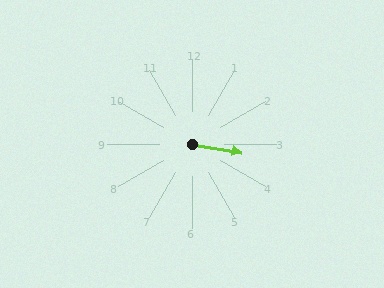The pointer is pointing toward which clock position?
Roughly 3 o'clock.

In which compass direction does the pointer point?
East.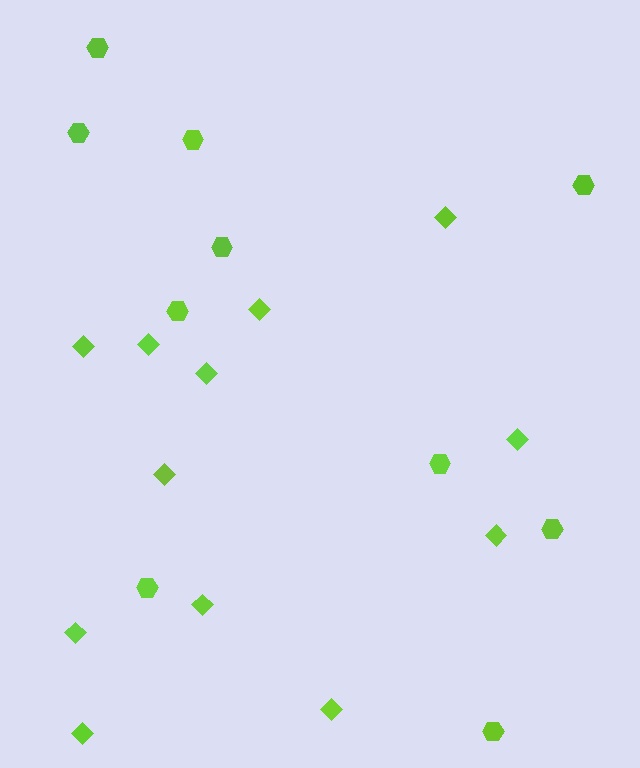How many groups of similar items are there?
There are 2 groups: one group of hexagons (10) and one group of diamonds (12).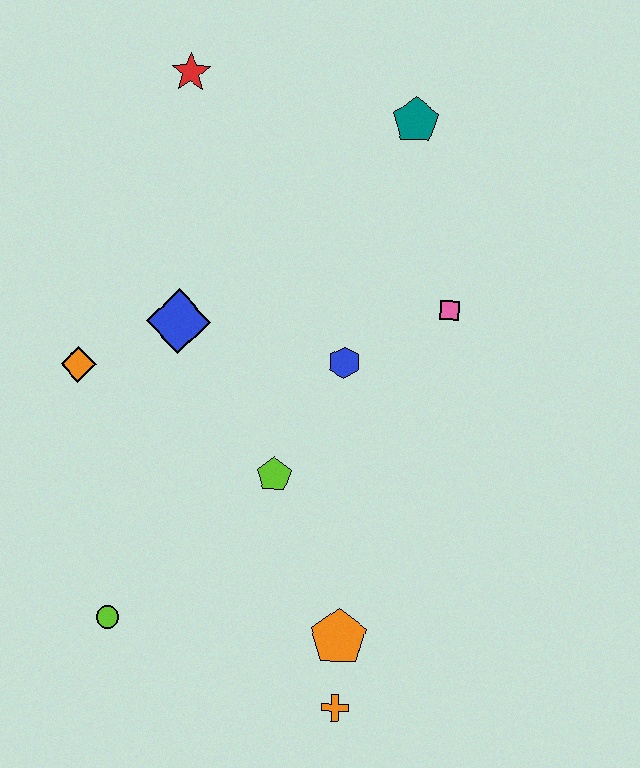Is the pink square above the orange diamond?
Yes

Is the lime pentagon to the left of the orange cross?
Yes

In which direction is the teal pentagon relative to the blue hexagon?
The teal pentagon is above the blue hexagon.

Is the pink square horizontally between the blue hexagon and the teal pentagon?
No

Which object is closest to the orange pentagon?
The orange cross is closest to the orange pentagon.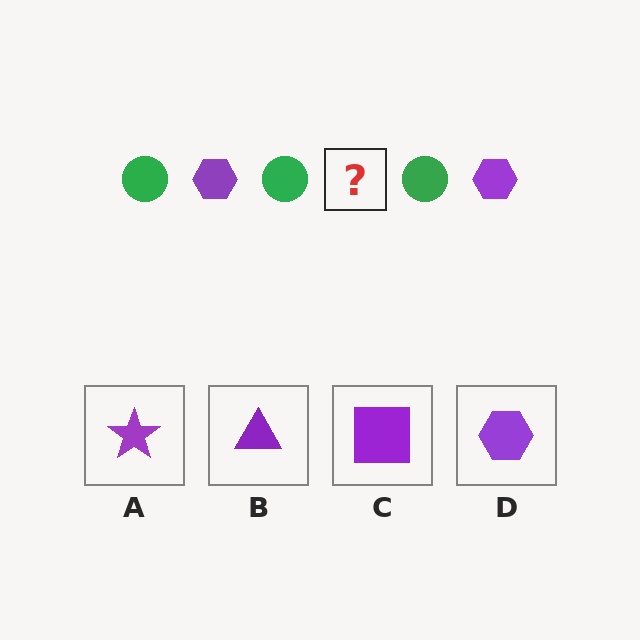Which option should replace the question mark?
Option D.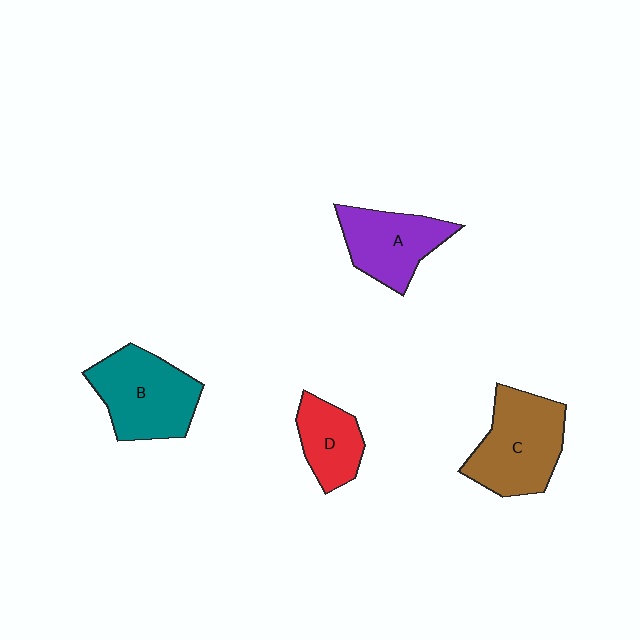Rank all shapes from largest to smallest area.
From largest to smallest: C (brown), B (teal), A (purple), D (red).